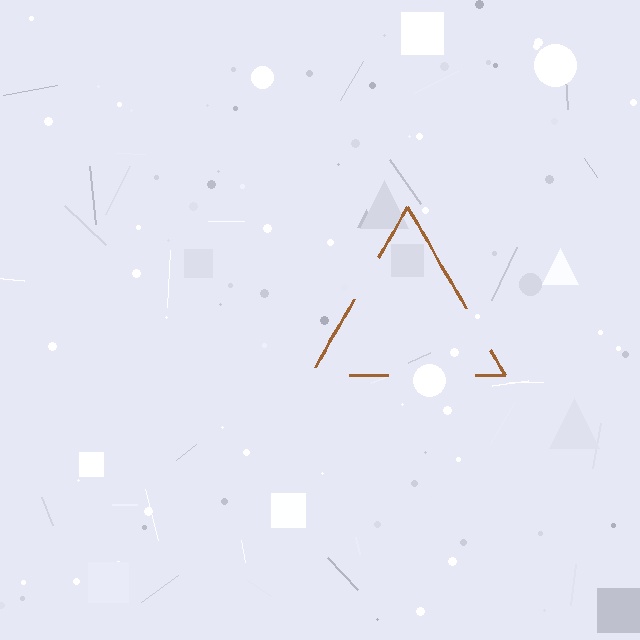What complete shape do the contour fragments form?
The contour fragments form a triangle.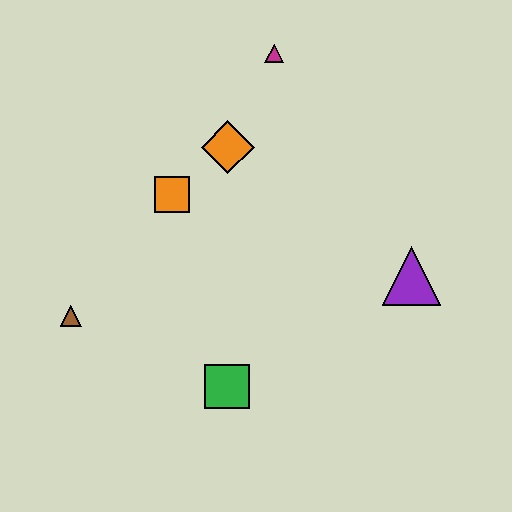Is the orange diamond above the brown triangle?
Yes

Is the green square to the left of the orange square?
No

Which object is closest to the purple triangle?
The green square is closest to the purple triangle.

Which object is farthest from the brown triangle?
The purple triangle is farthest from the brown triangle.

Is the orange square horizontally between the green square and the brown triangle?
Yes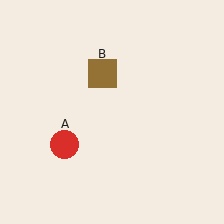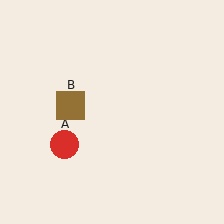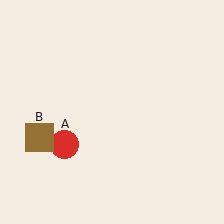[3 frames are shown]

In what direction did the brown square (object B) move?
The brown square (object B) moved down and to the left.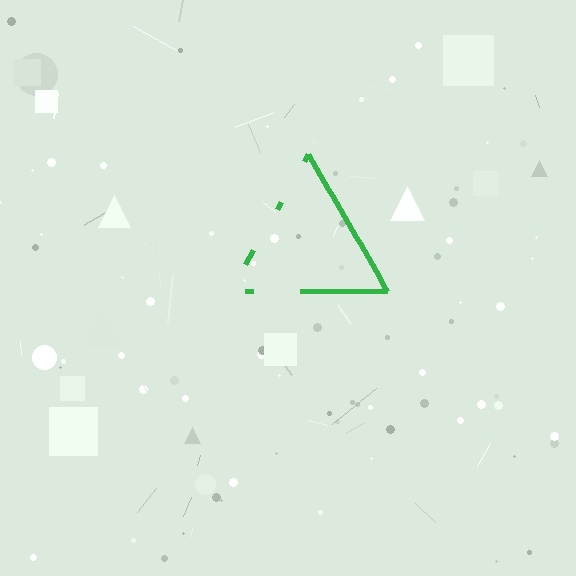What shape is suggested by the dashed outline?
The dashed outline suggests a triangle.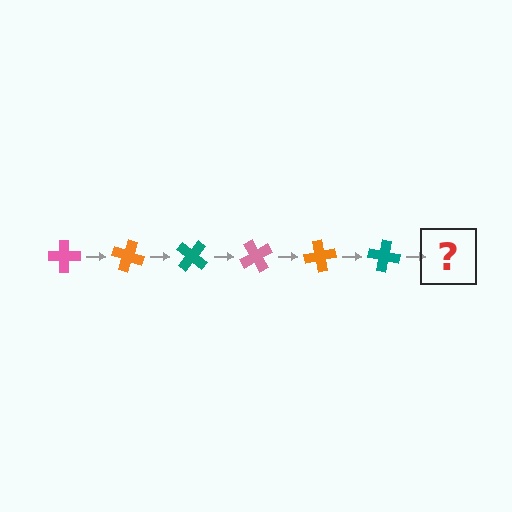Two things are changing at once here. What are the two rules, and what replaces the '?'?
The two rules are that it rotates 20 degrees each step and the color cycles through pink, orange, and teal. The '?' should be a pink cross, rotated 120 degrees from the start.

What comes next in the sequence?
The next element should be a pink cross, rotated 120 degrees from the start.